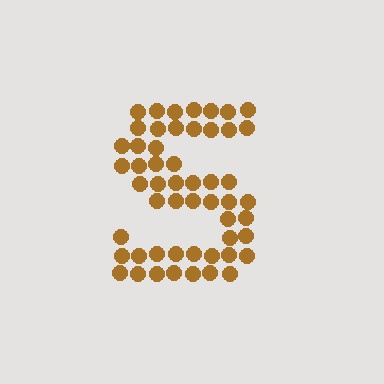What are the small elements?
The small elements are circles.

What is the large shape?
The large shape is the letter S.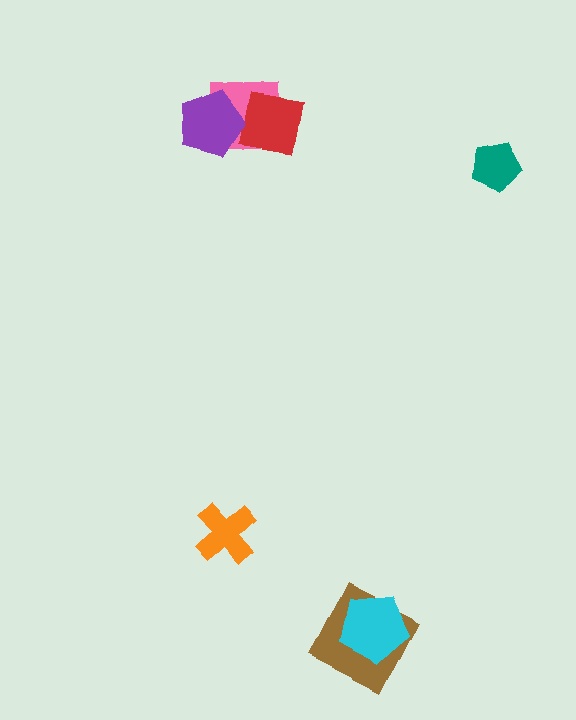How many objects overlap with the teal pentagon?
0 objects overlap with the teal pentagon.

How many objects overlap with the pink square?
2 objects overlap with the pink square.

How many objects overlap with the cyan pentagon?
1 object overlaps with the cyan pentagon.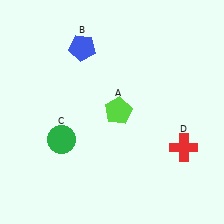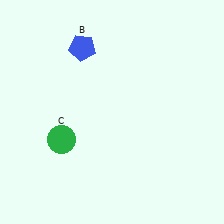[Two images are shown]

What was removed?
The lime pentagon (A), the red cross (D) were removed in Image 2.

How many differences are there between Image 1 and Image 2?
There are 2 differences between the two images.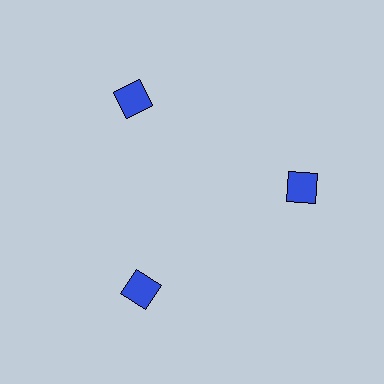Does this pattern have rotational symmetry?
Yes, this pattern has 3-fold rotational symmetry. It looks the same after rotating 120 degrees around the center.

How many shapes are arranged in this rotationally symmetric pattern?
There are 3 shapes, arranged in 3 groups of 1.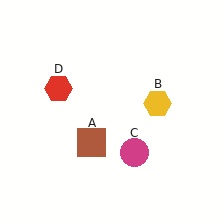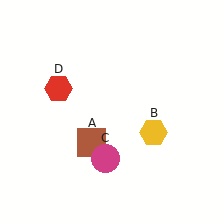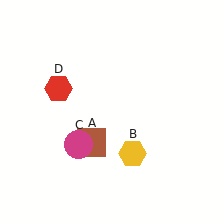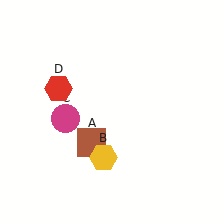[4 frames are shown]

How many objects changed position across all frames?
2 objects changed position: yellow hexagon (object B), magenta circle (object C).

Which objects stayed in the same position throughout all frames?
Brown square (object A) and red hexagon (object D) remained stationary.